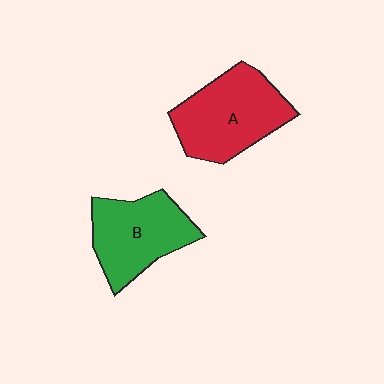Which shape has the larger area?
Shape A (red).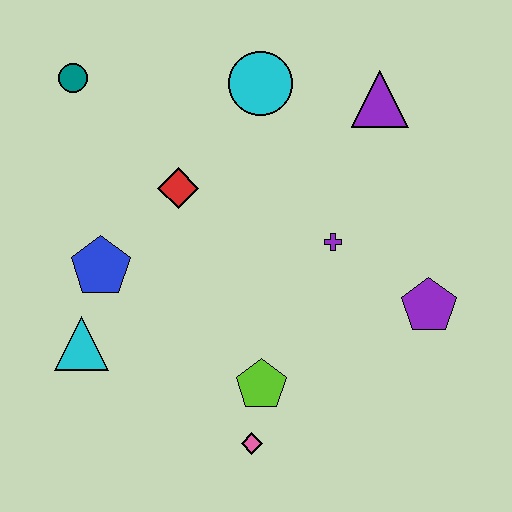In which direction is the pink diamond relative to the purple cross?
The pink diamond is below the purple cross.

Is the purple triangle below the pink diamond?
No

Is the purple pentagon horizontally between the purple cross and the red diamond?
No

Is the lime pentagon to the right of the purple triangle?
No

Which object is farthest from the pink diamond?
The teal circle is farthest from the pink diamond.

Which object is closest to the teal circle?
The red diamond is closest to the teal circle.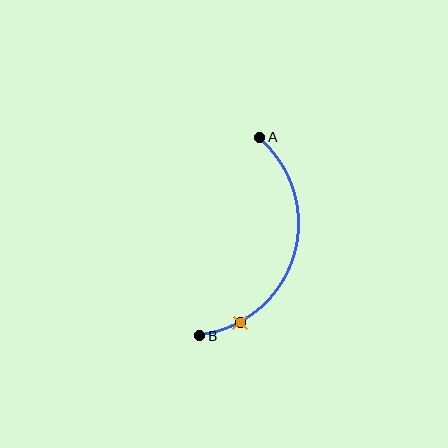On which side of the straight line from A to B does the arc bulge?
The arc bulges to the right of the straight line connecting A and B.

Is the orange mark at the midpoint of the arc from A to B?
No. The orange mark lies on the arc but is closer to endpoint B. The arc midpoint would be at the point on the curve equidistant along the arc from both A and B.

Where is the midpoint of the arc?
The arc midpoint is the point on the curve farthest from the straight line joining A and B. It sits to the right of that line.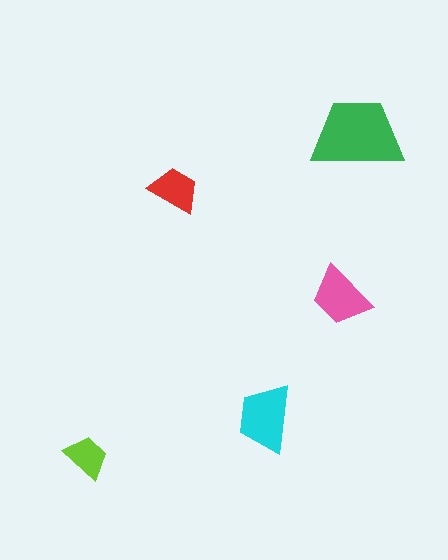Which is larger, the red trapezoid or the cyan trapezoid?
The cyan one.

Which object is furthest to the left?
The lime trapezoid is leftmost.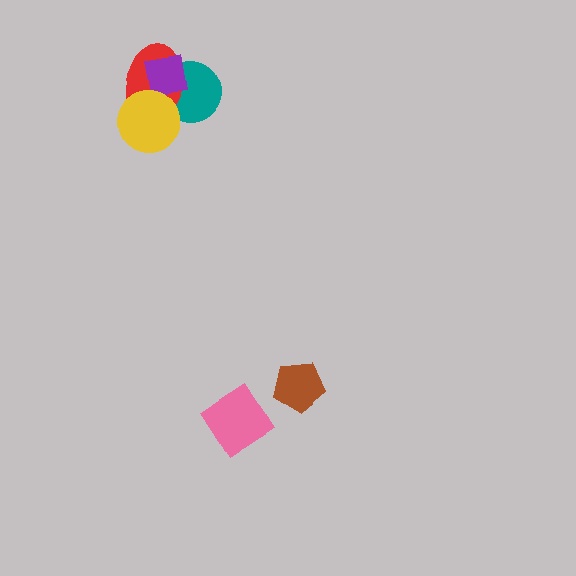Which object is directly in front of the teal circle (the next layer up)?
The red ellipse is directly in front of the teal circle.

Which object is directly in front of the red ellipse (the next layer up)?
The purple square is directly in front of the red ellipse.